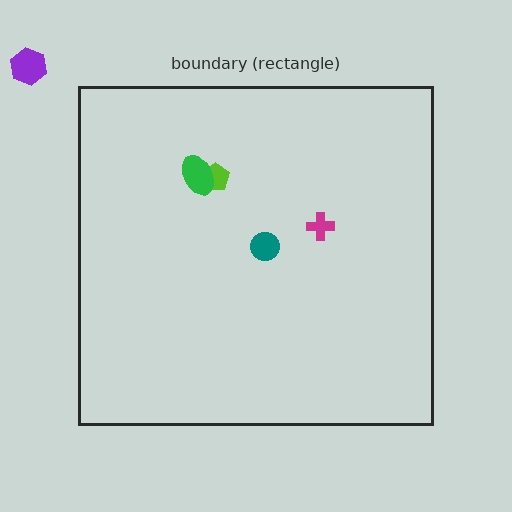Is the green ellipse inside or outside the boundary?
Inside.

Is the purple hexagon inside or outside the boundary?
Outside.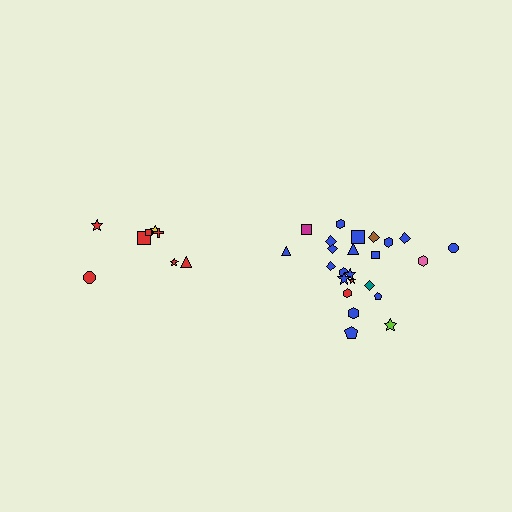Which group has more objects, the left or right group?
The right group.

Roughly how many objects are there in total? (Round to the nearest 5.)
Roughly 35 objects in total.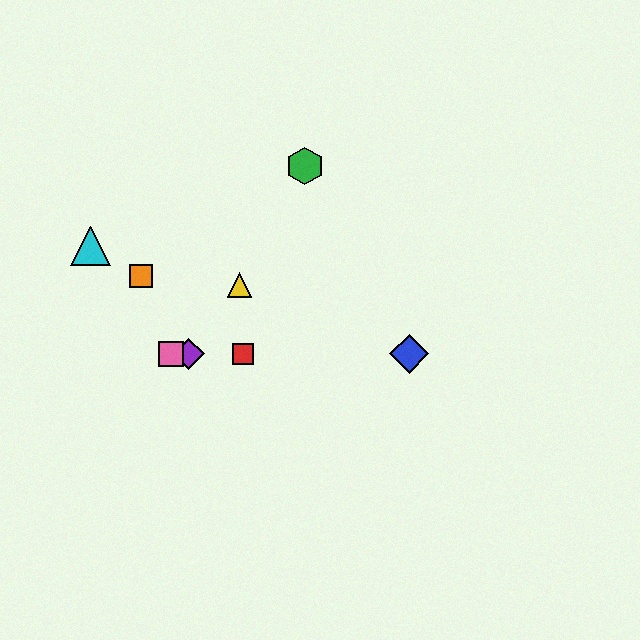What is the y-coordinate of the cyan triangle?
The cyan triangle is at y≈246.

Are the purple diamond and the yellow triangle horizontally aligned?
No, the purple diamond is at y≈354 and the yellow triangle is at y≈285.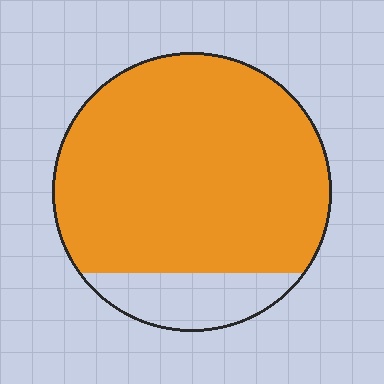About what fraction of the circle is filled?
About five sixths (5/6).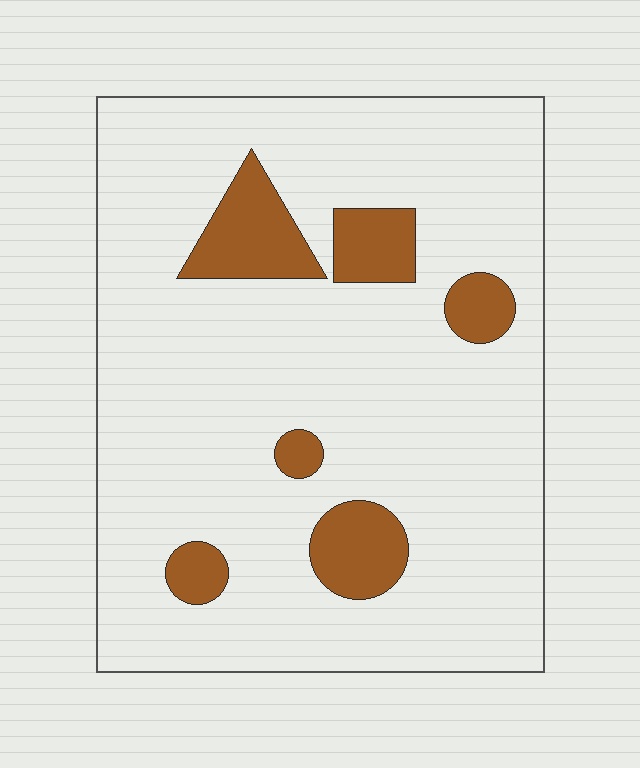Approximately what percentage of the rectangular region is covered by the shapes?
Approximately 15%.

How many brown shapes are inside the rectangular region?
6.